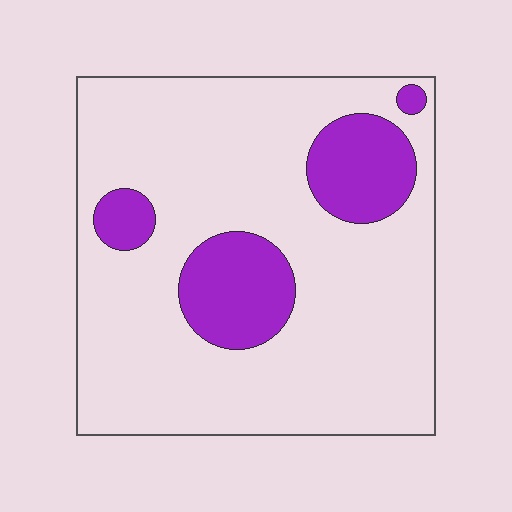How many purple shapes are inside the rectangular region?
4.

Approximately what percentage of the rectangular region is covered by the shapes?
Approximately 20%.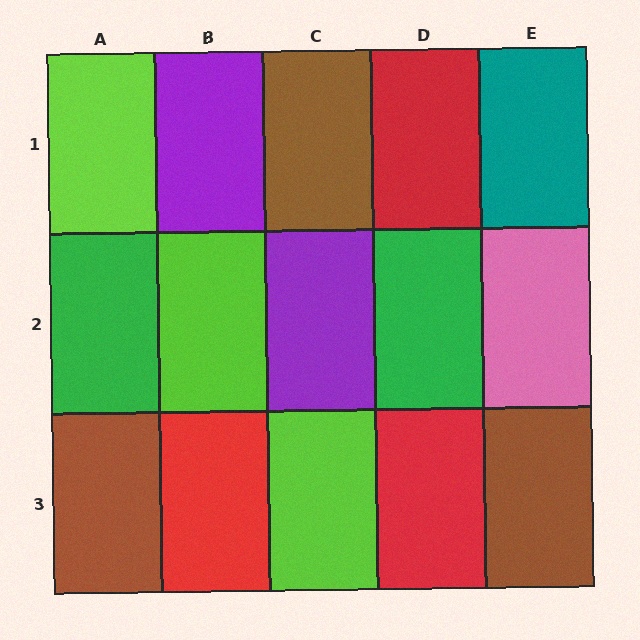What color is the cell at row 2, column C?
Purple.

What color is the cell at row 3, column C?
Lime.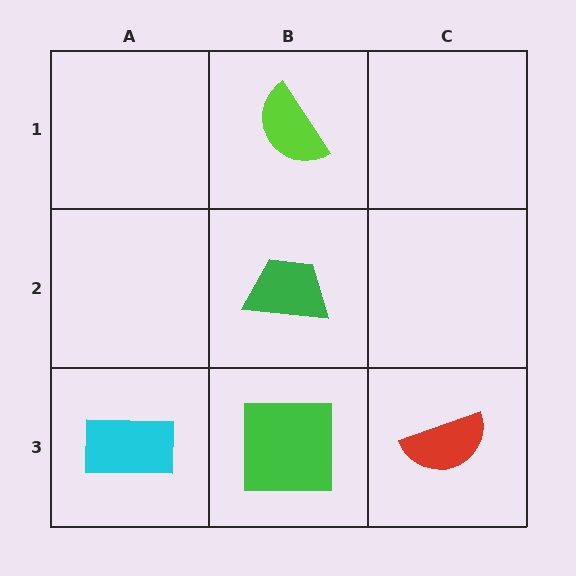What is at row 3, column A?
A cyan rectangle.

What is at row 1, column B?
A lime semicircle.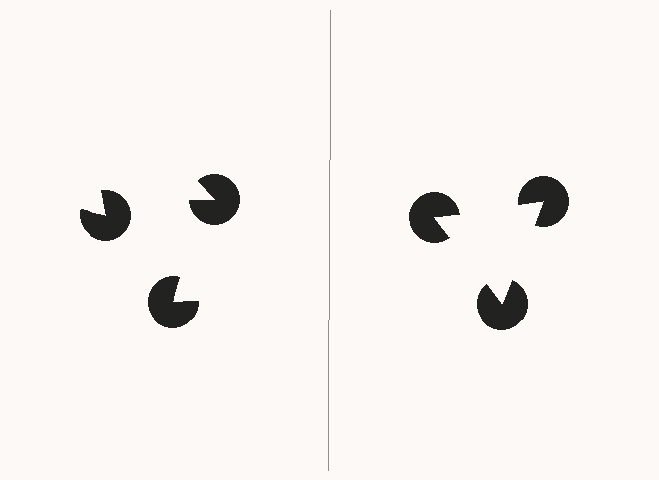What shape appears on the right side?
An illusory triangle.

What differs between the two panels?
The pac-man discs are positioned identically on both sides; only the wedge orientations differ. On the right they align to a triangle; on the left they are misaligned.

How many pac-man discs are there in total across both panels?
6 — 3 on each side.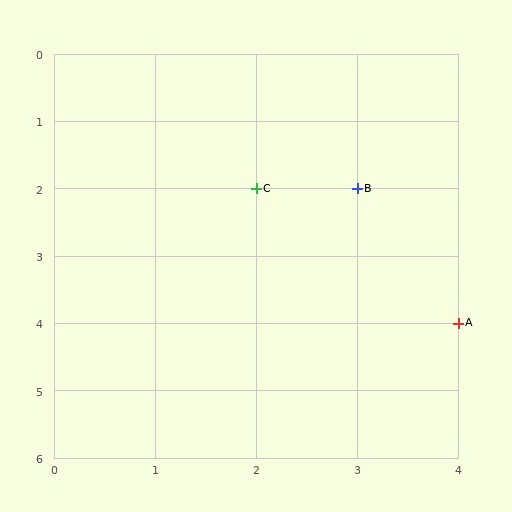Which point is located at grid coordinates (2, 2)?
Point C is at (2, 2).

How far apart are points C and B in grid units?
Points C and B are 1 column apart.